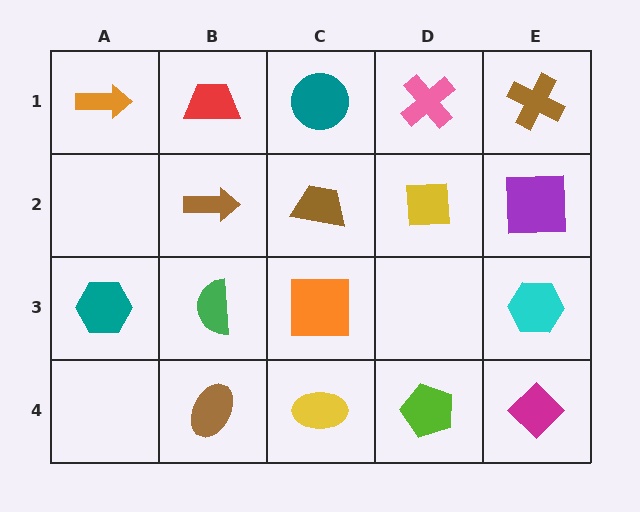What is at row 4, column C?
A yellow ellipse.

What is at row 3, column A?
A teal hexagon.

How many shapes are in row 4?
4 shapes.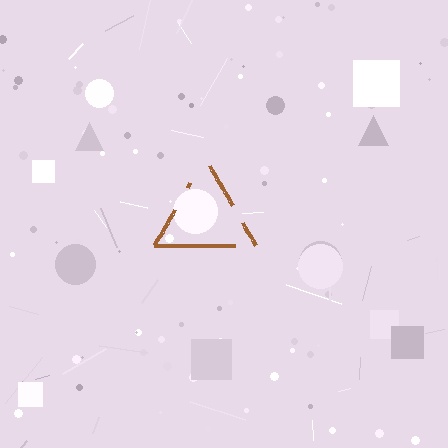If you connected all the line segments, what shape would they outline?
They would outline a triangle.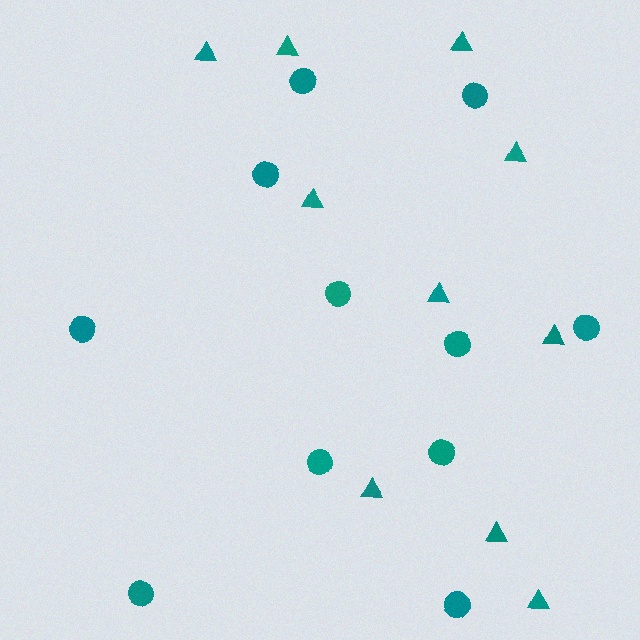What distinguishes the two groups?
There are 2 groups: one group of circles (11) and one group of triangles (10).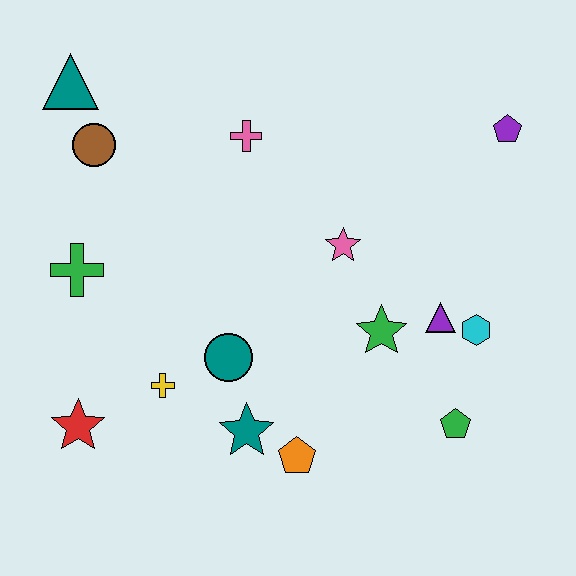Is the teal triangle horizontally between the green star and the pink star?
No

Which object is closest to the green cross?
The brown circle is closest to the green cross.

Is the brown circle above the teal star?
Yes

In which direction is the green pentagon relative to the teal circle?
The green pentagon is to the right of the teal circle.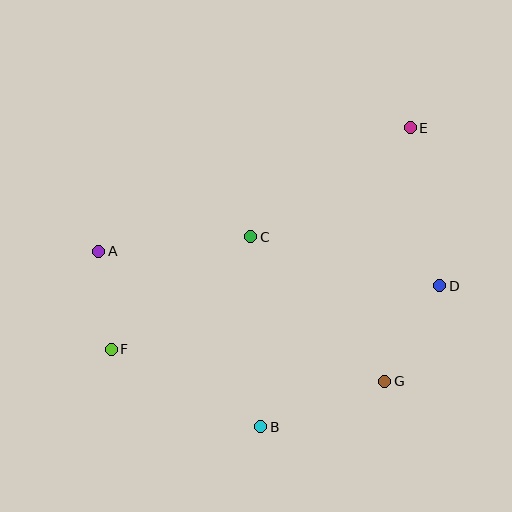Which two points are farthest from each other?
Points E and F are farthest from each other.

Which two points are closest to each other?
Points A and F are closest to each other.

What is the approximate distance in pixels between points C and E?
The distance between C and E is approximately 193 pixels.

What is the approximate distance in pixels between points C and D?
The distance between C and D is approximately 195 pixels.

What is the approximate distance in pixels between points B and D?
The distance between B and D is approximately 228 pixels.